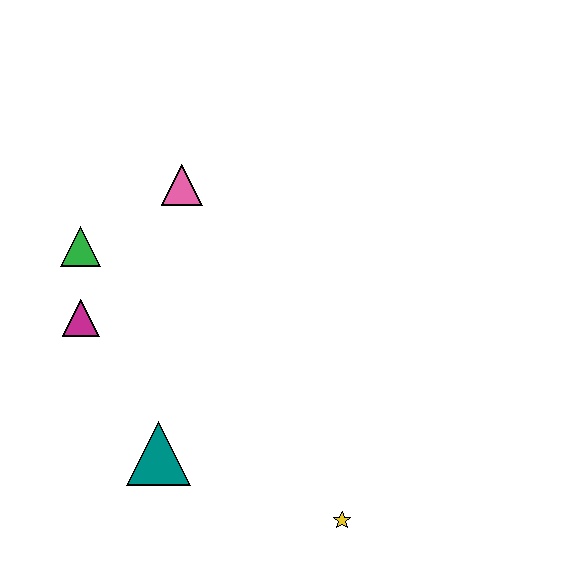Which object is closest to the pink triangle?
The green triangle is closest to the pink triangle.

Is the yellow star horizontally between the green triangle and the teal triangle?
No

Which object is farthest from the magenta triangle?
The yellow star is farthest from the magenta triangle.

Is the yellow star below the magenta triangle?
Yes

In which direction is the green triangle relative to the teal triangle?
The green triangle is above the teal triangle.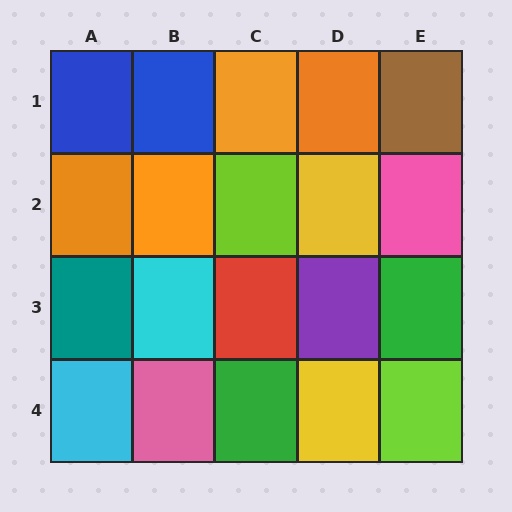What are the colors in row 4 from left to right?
Cyan, pink, green, yellow, lime.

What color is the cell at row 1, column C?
Orange.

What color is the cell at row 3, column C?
Red.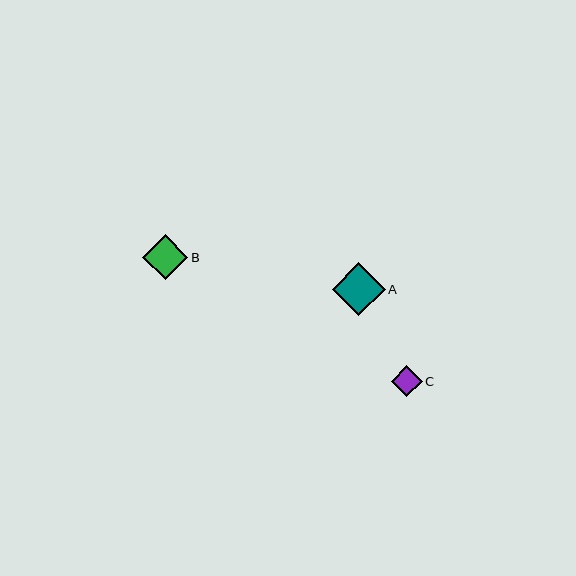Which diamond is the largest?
Diamond A is the largest with a size of approximately 53 pixels.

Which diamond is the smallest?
Diamond C is the smallest with a size of approximately 31 pixels.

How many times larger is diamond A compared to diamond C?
Diamond A is approximately 1.7 times the size of diamond C.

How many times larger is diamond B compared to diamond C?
Diamond B is approximately 1.4 times the size of diamond C.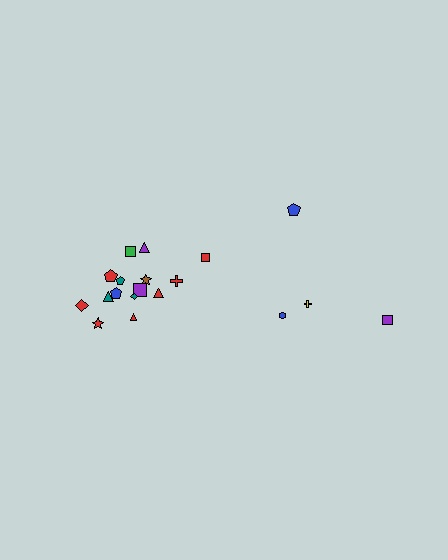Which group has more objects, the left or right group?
The left group.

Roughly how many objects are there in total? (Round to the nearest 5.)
Roughly 20 objects in total.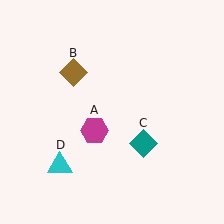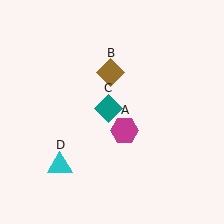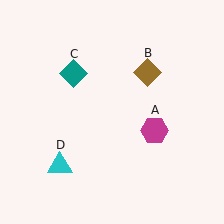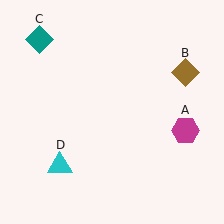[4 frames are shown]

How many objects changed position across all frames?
3 objects changed position: magenta hexagon (object A), brown diamond (object B), teal diamond (object C).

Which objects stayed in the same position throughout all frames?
Cyan triangle (object D) remained stationary.